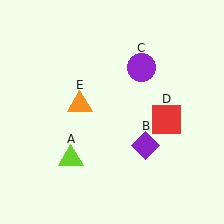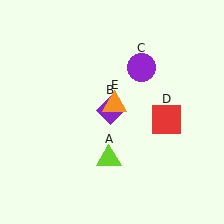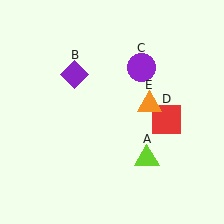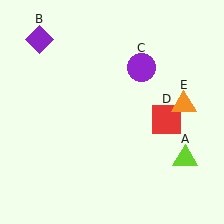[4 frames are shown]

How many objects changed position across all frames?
3 objects changed position: lime triangle (object A), purple diamond (object B), orange triangle (object E).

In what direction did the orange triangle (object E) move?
The orange triangle (object E) moved right.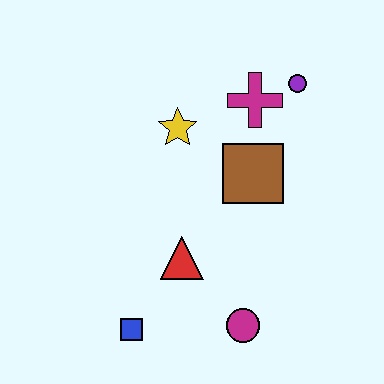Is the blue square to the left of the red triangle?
Yes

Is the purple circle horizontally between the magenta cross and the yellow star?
No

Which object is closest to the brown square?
The magenta cross is closest to the brown square.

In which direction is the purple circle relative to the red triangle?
The purple circle is above the red triangle.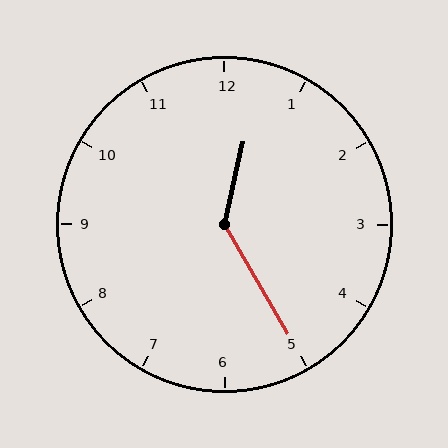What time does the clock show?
12:25.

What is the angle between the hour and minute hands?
Approximately 138 degrees.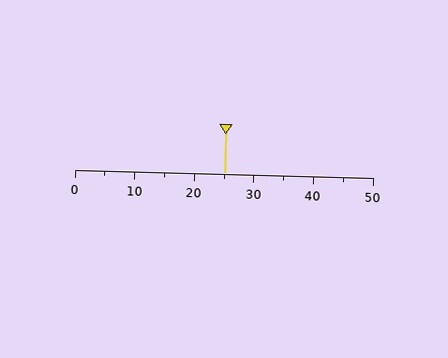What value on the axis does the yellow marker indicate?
The marker indicates approximately 25.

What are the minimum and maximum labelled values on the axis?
The axis runs from 0 to 50.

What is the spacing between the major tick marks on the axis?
The major ticks are spaced 10 apart.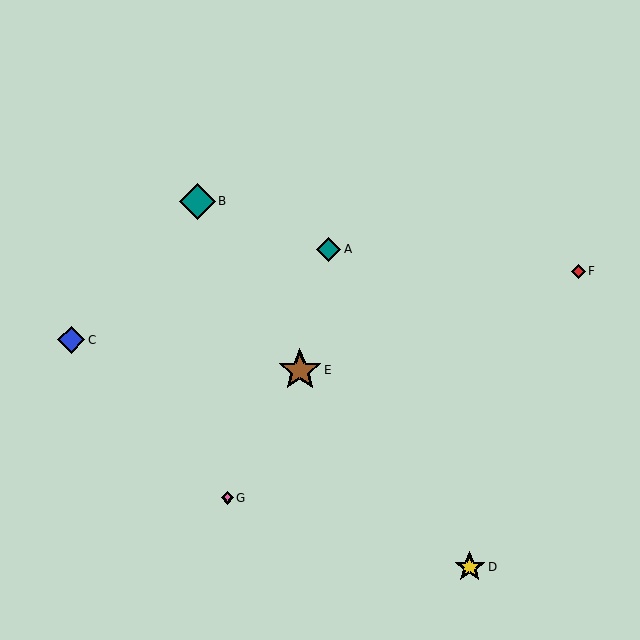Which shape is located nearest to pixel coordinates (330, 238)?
The teal diamond (labeled A) at (329, 249) is nearest to that location.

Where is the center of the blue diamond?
The center of the blue diamond is at (71, 340).